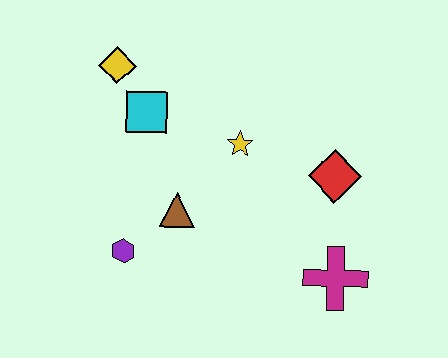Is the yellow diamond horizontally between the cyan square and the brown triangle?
No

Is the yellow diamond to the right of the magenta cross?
No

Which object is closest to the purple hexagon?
The brown triangle is closest to the purple hexagon.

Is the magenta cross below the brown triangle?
Yes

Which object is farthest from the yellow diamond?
The magenta cross is farthest from the yellow diamond.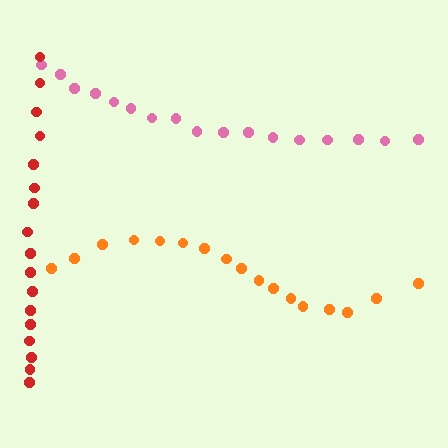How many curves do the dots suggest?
There are 3 distinct paths.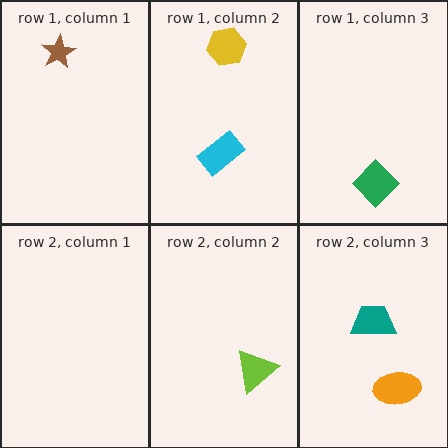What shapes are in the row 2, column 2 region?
The lime triangle.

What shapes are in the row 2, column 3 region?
The teal trapezoid, the orange ellipse.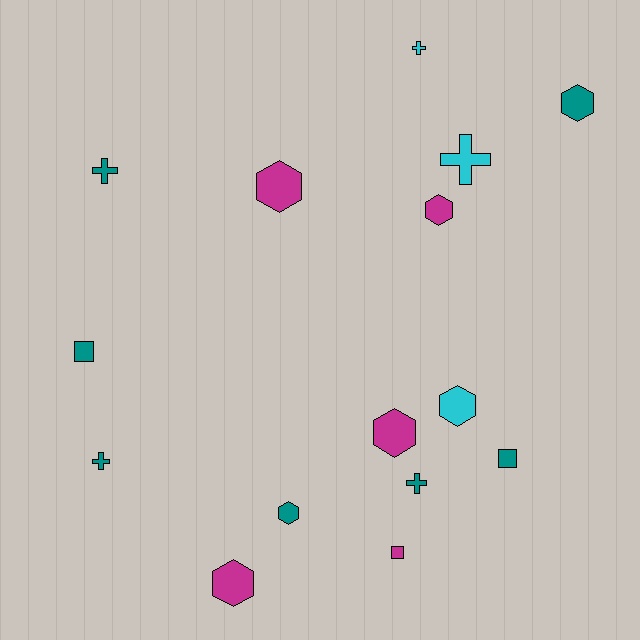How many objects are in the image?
There are 15 objects.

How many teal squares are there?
There are 2 teal squares.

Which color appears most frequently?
Teal, with 7 objects.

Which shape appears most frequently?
Hexagon, with 7 objects.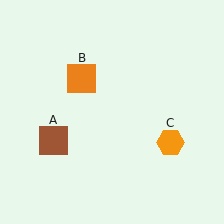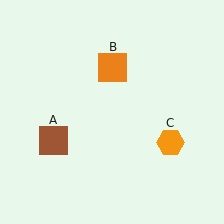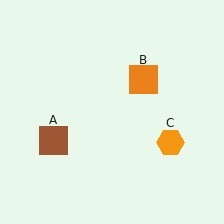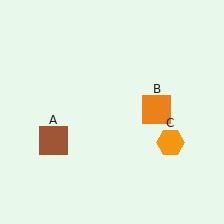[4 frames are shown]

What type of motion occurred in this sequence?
The orange square (object B) rotated clockwise around the center of the scene.